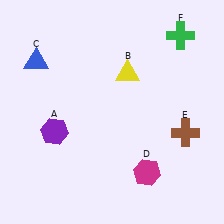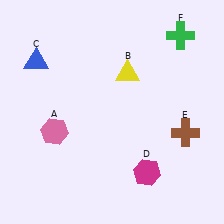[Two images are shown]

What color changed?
The hexagon (A) changed from purple in Image 1 to pink in Image 2.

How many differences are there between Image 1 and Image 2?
There is 1 difference between the two images.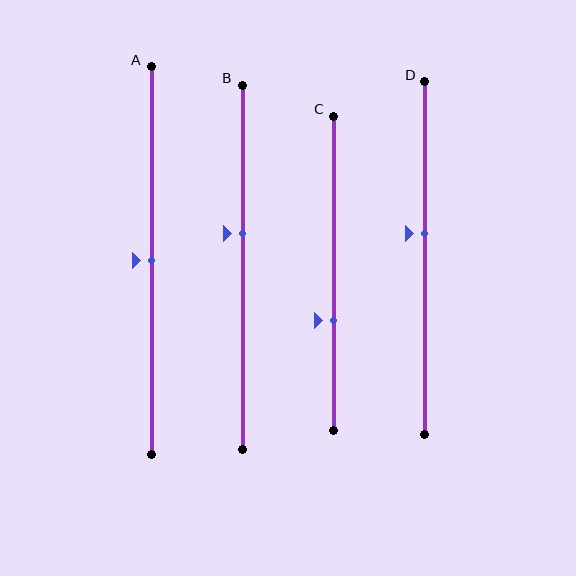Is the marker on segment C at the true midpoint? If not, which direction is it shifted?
No, the marker on segment C is shifted downward by about 15% of the segment length.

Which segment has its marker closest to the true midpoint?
Segment A has its marker closest to the true midpoint.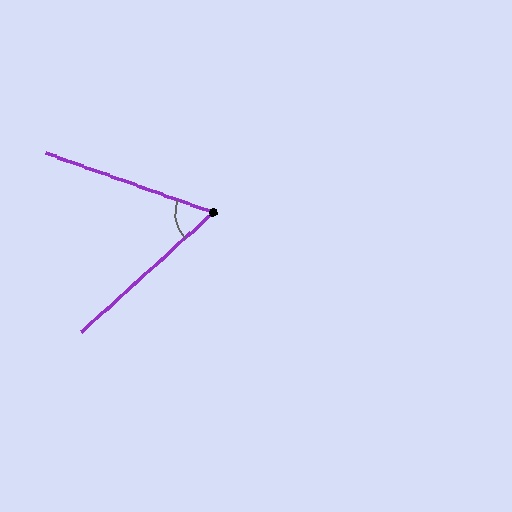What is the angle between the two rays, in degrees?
Approximately 62 degrees.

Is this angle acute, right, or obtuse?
It is acute.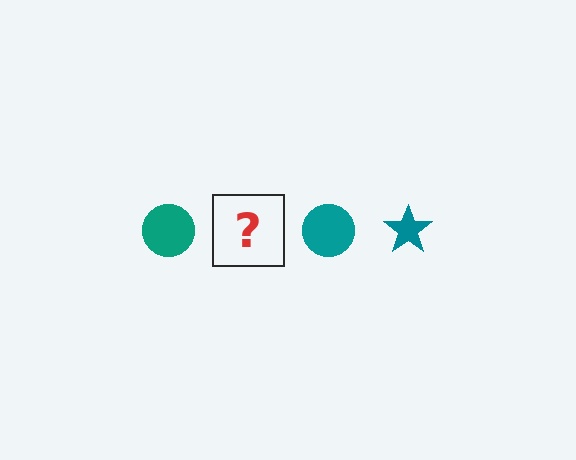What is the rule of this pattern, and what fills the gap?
The rule is that the pattern cycles through circle, star shapes in teal. The gap should be filled with a teal star.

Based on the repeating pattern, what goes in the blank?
The blank should be a teal star.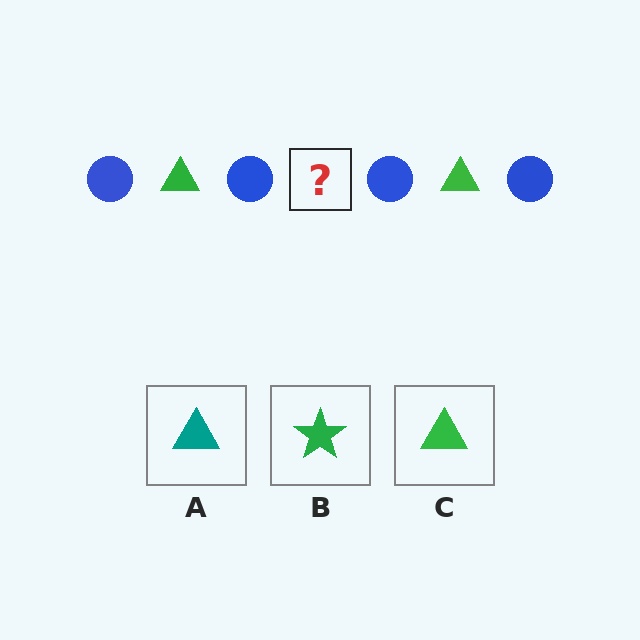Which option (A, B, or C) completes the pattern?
C.